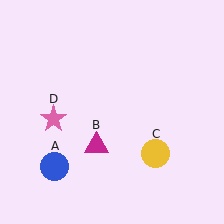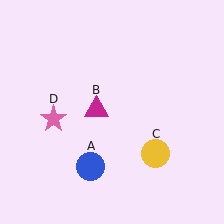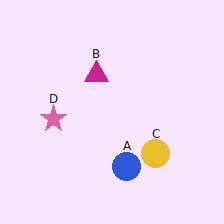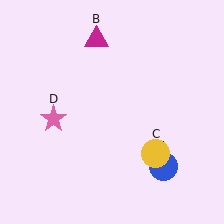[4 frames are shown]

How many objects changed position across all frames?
2 objects changed position: blue circle (object A), magenta triangle (object B).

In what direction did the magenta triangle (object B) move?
The magenta triangle (object B) moved up.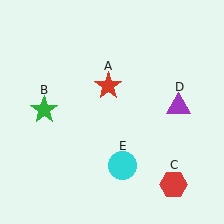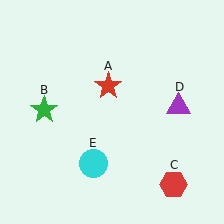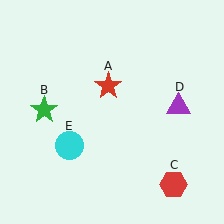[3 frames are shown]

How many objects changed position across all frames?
1 object changed position: cyan circle (object E).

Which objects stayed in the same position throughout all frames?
Red star (object A) and green star (object B) and red hexagon (object C) and purple triangle (object D) remained stationary.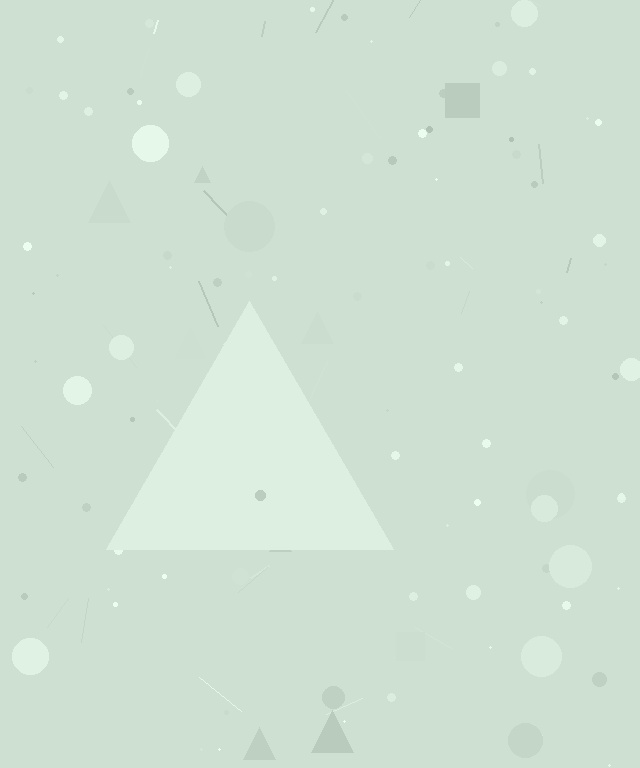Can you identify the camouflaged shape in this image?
The camouflaged shape is a triangle.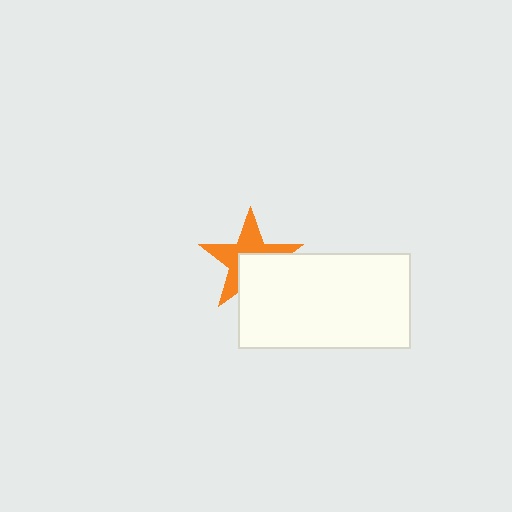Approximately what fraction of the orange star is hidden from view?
Roughly 43% of the orange star is hidden behind the white rectangle.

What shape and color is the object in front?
The object in front is a white rectangle.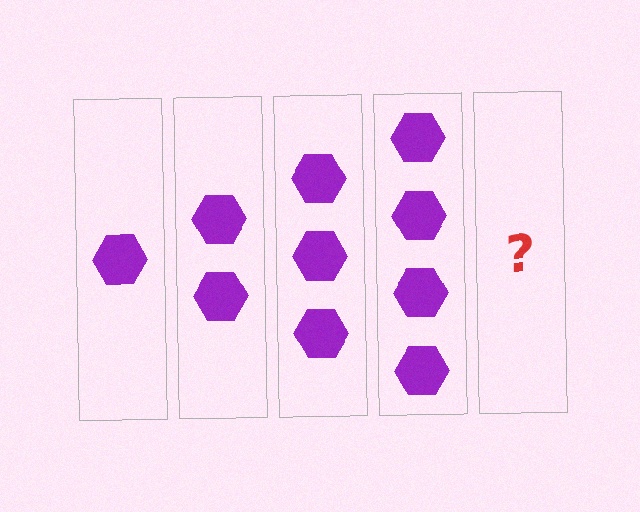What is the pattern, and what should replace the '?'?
The pattern is that each step adds one more hexagon. The '?' should be 5 hexagons.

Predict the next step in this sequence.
The next step is 5 hexagons.